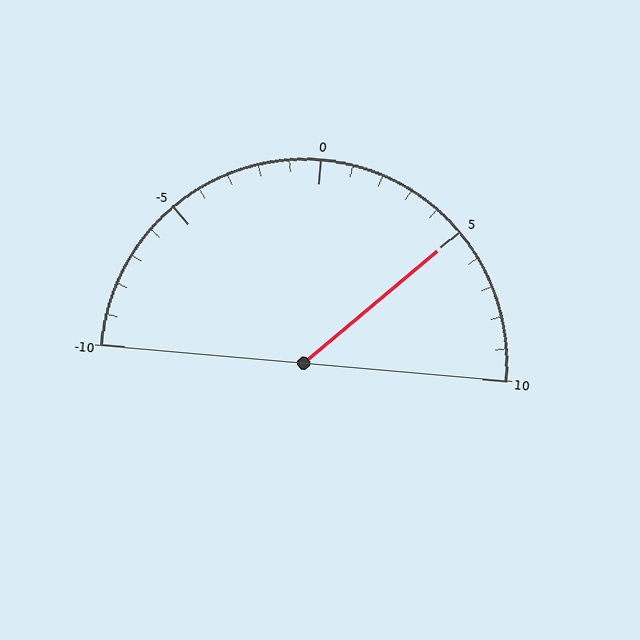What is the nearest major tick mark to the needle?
The nearest major tick mark is 5.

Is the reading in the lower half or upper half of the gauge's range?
The reading is in the upper half of the range (-10 to 10).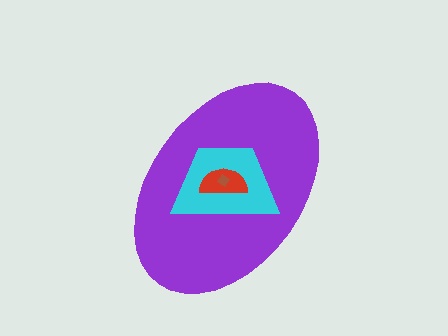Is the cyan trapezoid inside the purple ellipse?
Yes.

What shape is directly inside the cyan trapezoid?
The red semicircle.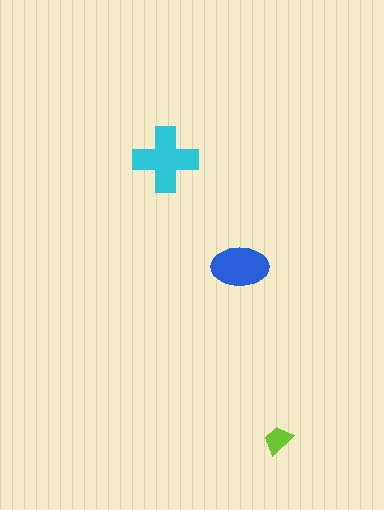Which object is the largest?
The cyan cross.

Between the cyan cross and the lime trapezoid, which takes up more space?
The cyan cross.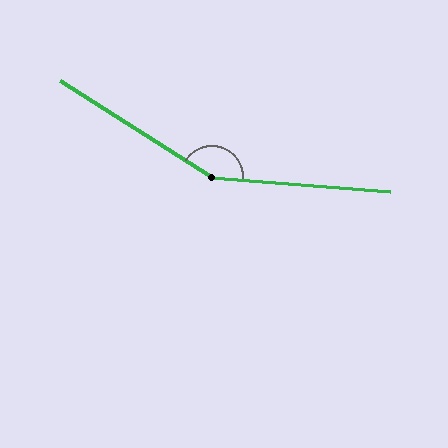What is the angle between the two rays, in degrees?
Approximately 152 degrees.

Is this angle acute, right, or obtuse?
It is obtuse.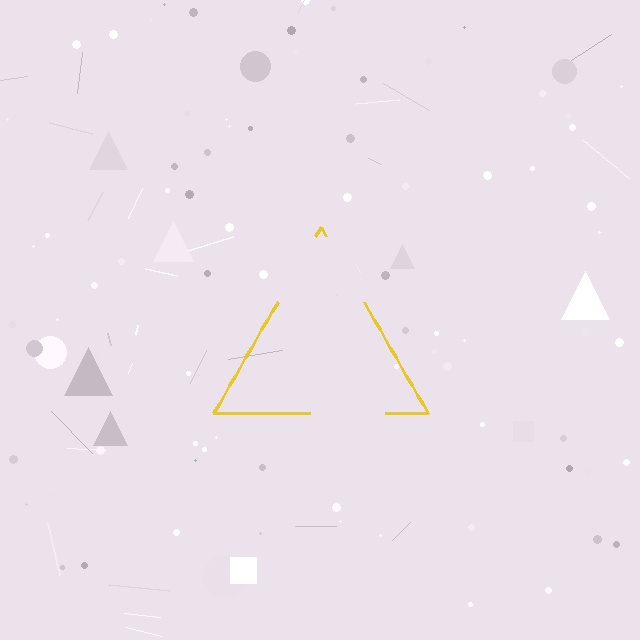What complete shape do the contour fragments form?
The contour fragments form a triangle.